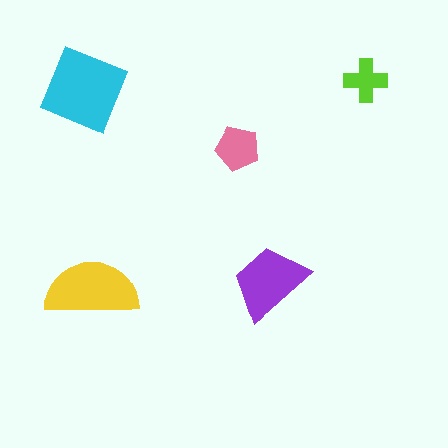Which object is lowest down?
The yellow semicircle is bottommost.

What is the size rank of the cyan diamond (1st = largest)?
1st.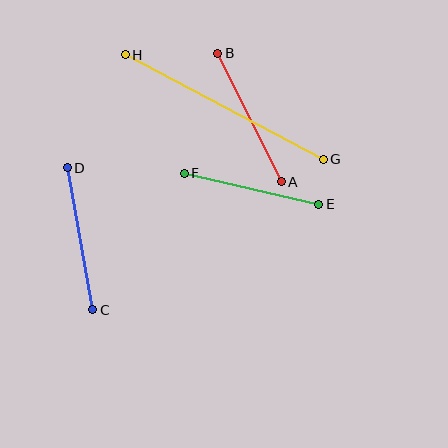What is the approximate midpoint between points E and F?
The midpoint is at approximately (252, 189) pixels.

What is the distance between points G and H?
The distance is approximately 224 pixels.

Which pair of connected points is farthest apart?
Points G and H are farthest apart.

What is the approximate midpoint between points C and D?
The midpoint is at approximately (80, 239) pixels.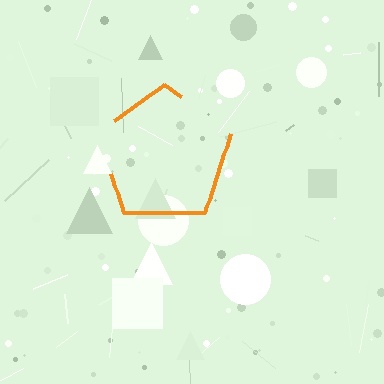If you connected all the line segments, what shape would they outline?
They would outline a pentagon.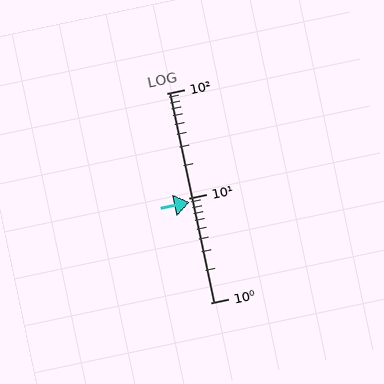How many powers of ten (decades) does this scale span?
The scale spans 2 decades, from 1 to 100.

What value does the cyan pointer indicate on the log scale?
The pointer indicates approximately 9.1.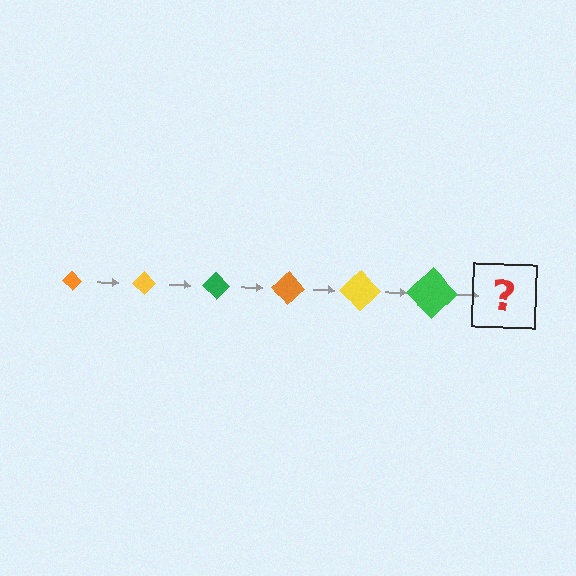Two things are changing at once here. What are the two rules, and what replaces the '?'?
The two rules are that the diamond grows larger each step and the color cycles through orange, yellow, and green. The '?' should be an orange diamond, larger than the previous one.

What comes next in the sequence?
The next element should be an orange diamond, larger than the previous one.